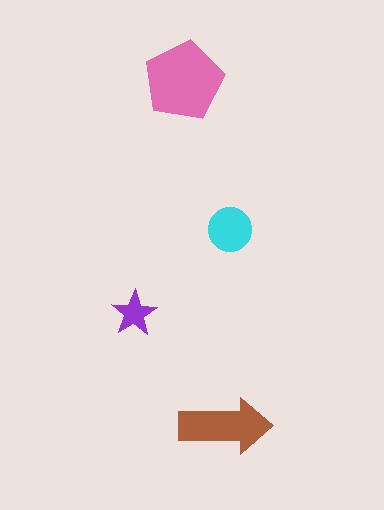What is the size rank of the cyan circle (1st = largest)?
3rd.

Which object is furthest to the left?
The purple star is leftmost.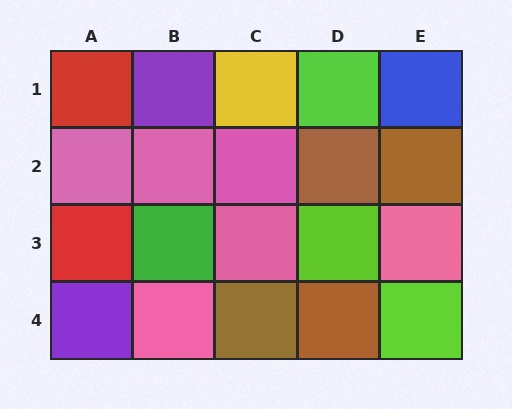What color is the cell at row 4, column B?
Pink.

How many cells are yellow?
1 cell is yellow.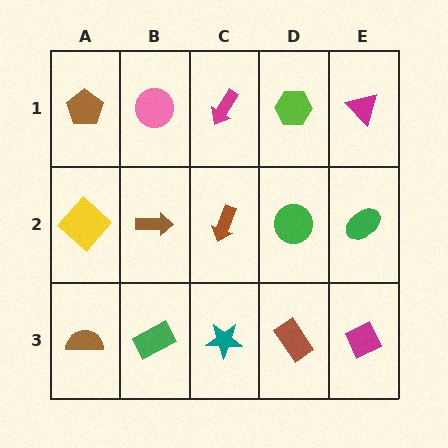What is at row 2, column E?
A green ellipse.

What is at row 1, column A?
A brown pentagon.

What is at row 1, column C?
A magenta arrow.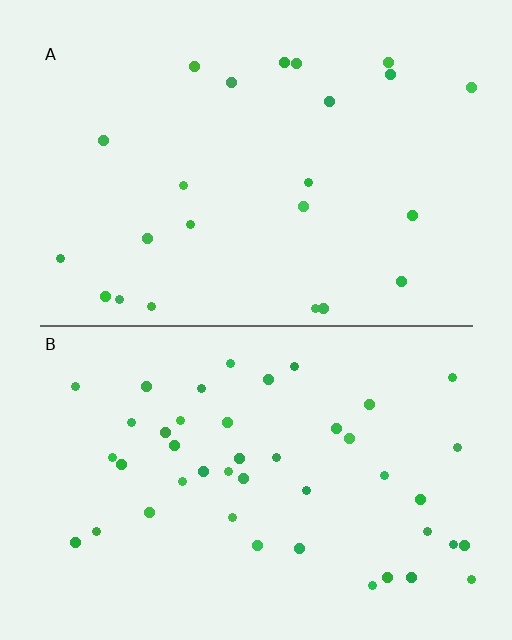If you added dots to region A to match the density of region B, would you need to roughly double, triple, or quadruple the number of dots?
Approximately double.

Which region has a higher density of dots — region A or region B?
B (the bottom).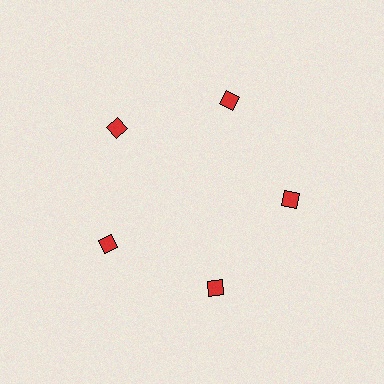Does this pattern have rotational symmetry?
Yes, this pattern has 5-fold rotational symmetry. It looks the same after rotating 72 degrees around the center.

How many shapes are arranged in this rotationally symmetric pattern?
There are 5 shapes, arranged in 5 groups of 1.